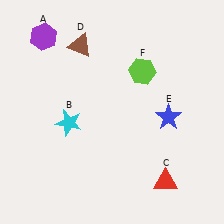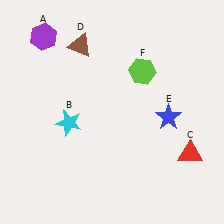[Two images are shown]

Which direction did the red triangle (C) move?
The red triangle (C) moved up.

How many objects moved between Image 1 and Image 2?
1 object moved between the two images.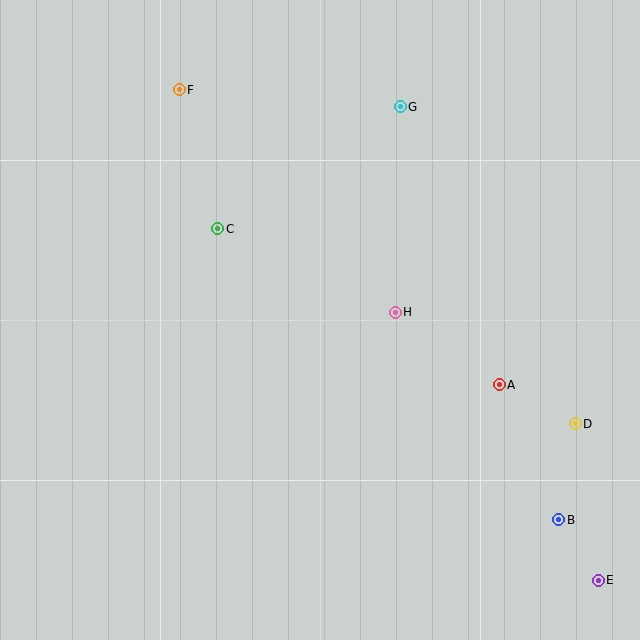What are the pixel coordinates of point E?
Point E is at (598, 580).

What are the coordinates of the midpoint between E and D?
The midpoint between E and D is at (587, 502).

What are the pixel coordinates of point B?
Point B is at (559, 520).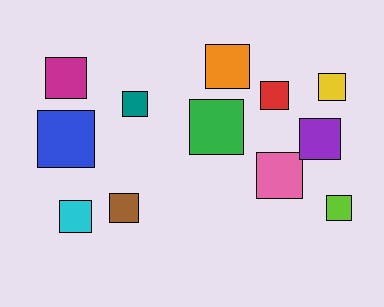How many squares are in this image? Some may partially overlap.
There are 12 squares.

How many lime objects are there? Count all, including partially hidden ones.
There is 1 lime object.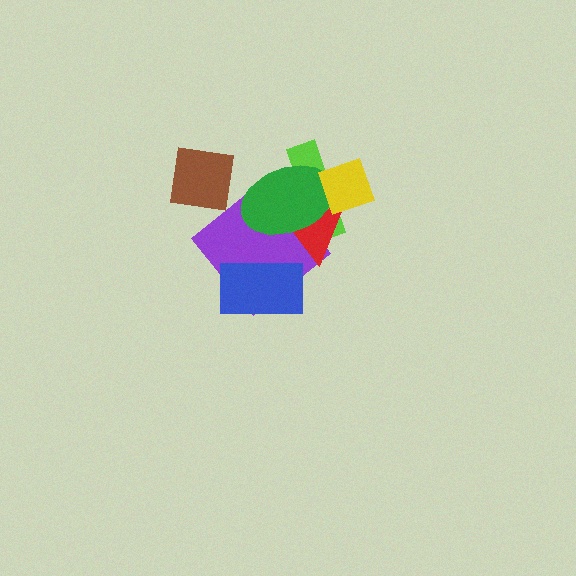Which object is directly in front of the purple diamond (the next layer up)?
The red triangle is directly in front of the purple diamond.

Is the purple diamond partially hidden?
Yes, it is partially covered by another shape.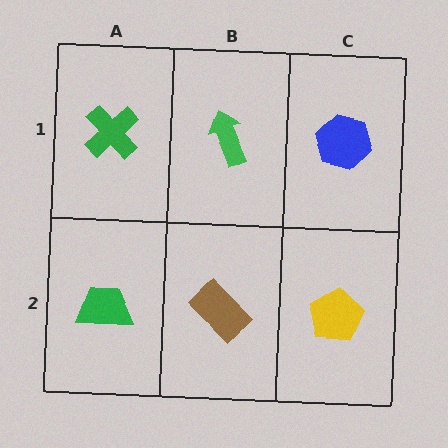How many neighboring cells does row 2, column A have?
2.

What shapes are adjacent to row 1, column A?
A green trapezoid (row 2, column A), a green arrow (row 1, column B).